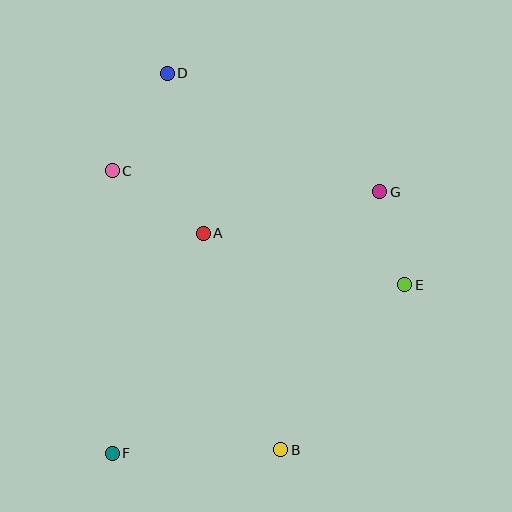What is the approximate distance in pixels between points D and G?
The distance between D and G is approximately 243 pixels.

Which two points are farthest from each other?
Points B and D are farthest from each other.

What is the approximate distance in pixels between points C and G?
The distance between C and G is approximately 268 pixels.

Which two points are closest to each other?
Points E and G are closest to each other.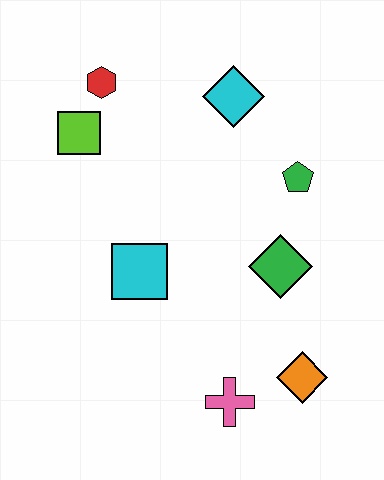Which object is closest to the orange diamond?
The pink cross is closest to the orange diamond.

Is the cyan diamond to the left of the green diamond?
Yes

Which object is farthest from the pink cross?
The red hexagon is farthest from the pink cross.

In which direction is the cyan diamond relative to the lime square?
The cyan diamond is to the right of the lime square.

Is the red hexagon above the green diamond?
Yes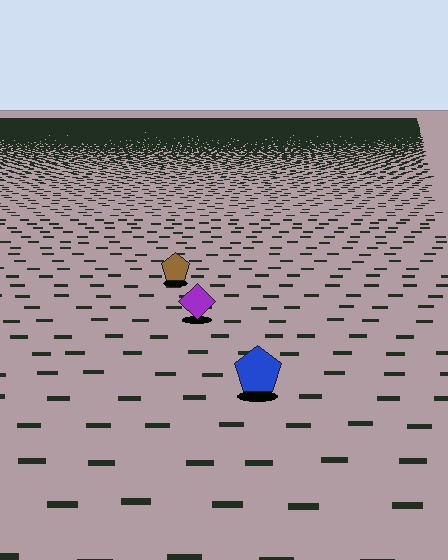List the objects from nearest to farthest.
From nearest to farthest: the blue pentagon, the purple diamond, the brown pentagon.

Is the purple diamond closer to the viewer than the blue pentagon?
No. The blue pentagon is closer — you can tell from the texture gradient: the ground texture is coarser near it.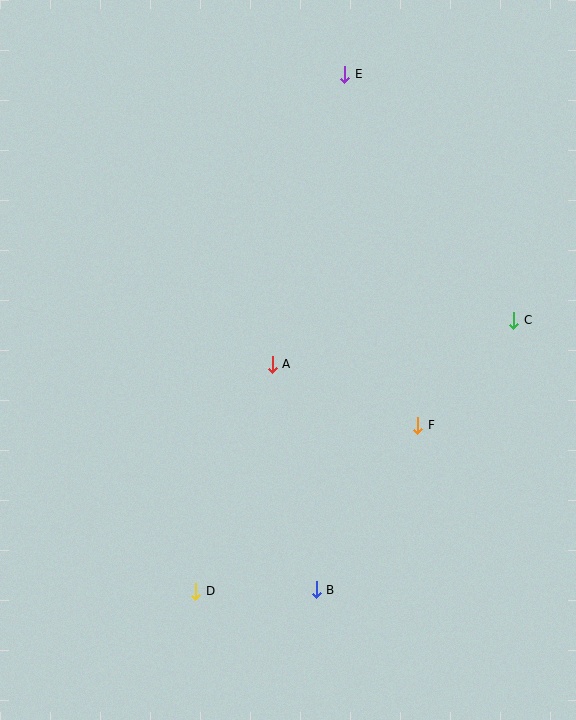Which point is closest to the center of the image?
Point A at (272, 364) is closest to the center.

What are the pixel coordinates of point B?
Point B is at (316, 590).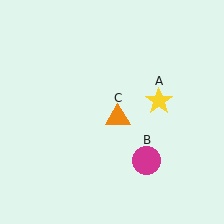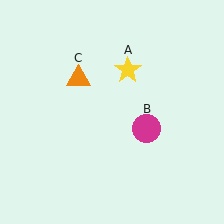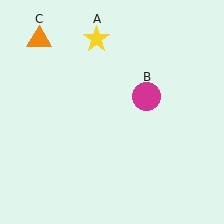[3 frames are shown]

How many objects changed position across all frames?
3 objects changed position: yellow star (object A), magenta circle (object B), orange triangle (object C).